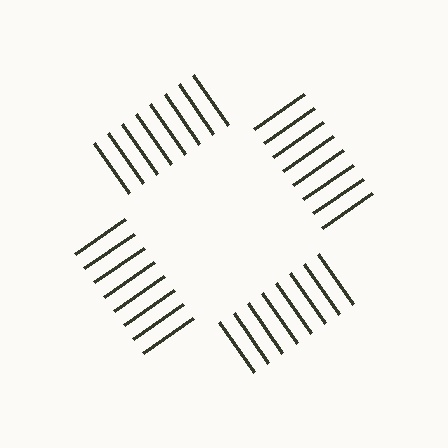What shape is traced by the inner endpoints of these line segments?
An illusory square — the line segments terminate on its edges but no continuous stroke is drawn.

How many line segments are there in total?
32 — 8 along each of the 4 edges.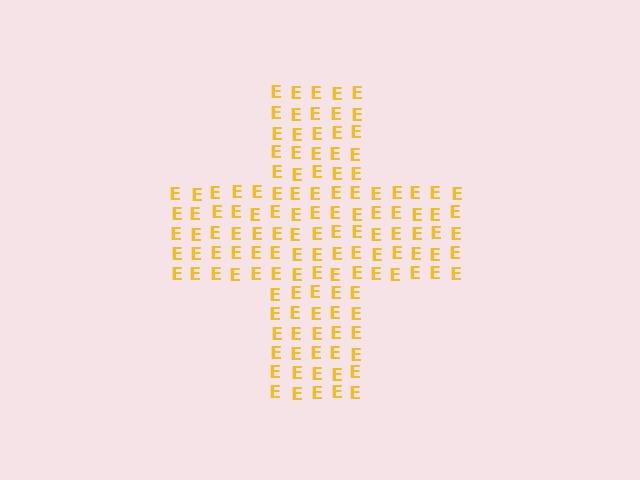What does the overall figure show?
The overall figure shows a cross.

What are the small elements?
The small elements are letter E's.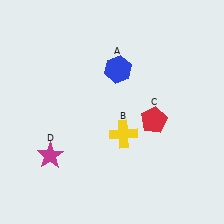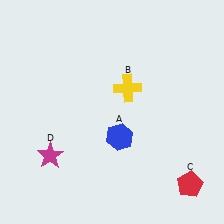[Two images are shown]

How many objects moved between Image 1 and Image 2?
3 objects moved between the two images.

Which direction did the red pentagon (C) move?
The red pentagon (C) moved down.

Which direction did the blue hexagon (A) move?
The blue hexagon (A) moved down.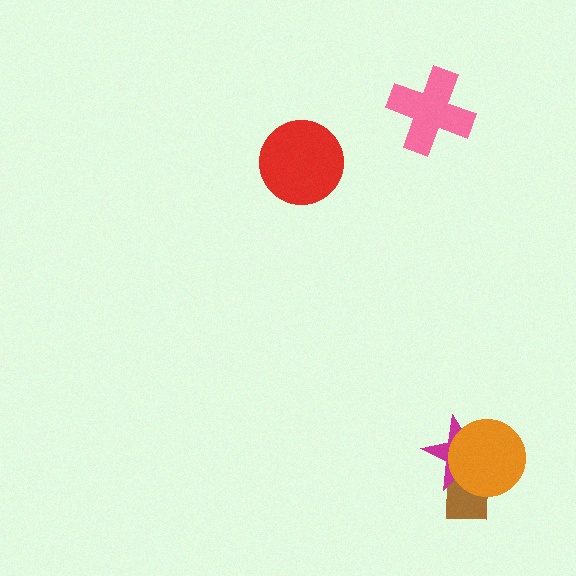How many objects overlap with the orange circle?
2 objects overlap with the orange circle.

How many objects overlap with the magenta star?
2 objects overlap with the magenta star.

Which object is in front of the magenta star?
The orange circle is in front of the magenta star.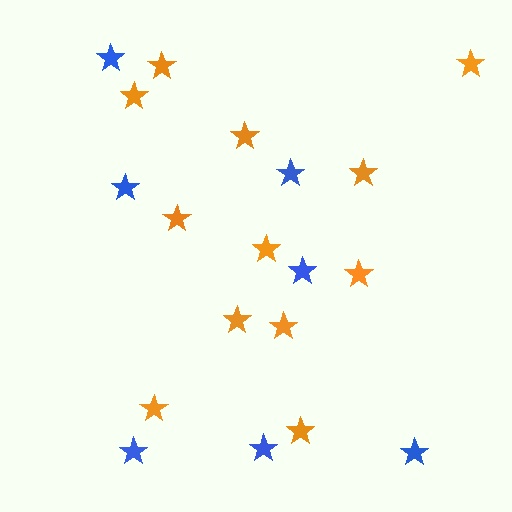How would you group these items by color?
There are 2 groups: one group of orange stars (12) and one group of blue stars (7).